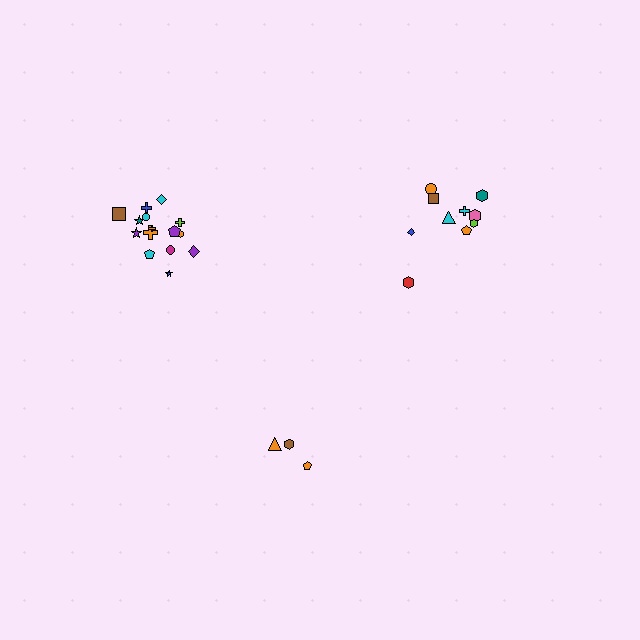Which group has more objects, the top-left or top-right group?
The top-left group.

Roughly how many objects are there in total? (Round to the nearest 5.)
Roughly 30 objects in total.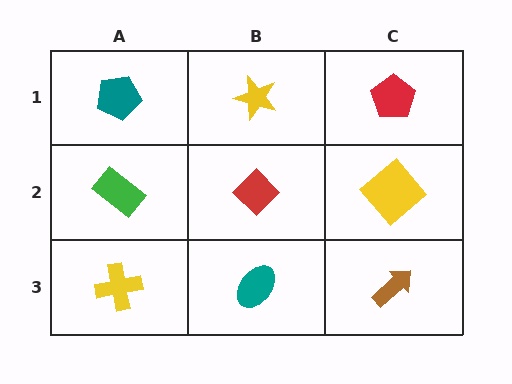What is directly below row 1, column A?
A green rectangle.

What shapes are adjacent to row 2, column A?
A teal pentagon (row 1, column A), a yellow cross (row 3, column A), a red diamond (row 2, column B).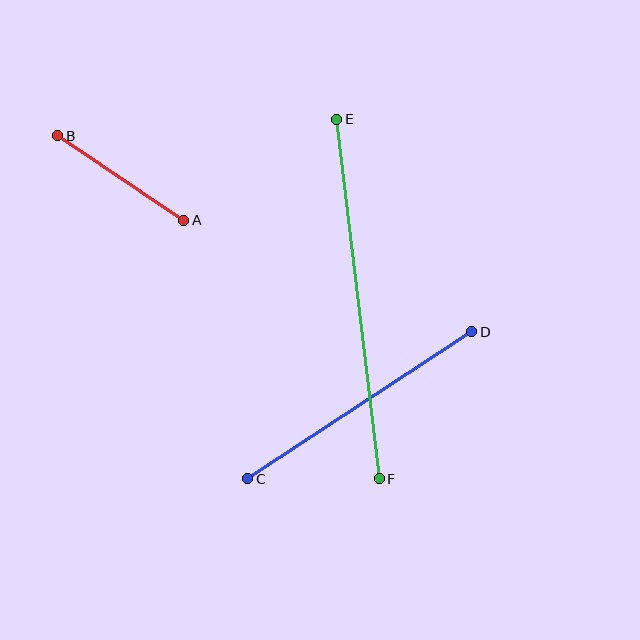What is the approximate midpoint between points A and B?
The midpoint is at approximately (121, 178) pixels.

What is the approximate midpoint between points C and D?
The midpoint is at approximately (360, 405) pixels.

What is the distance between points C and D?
The distance is approximately 268 pixels.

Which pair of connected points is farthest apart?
Points E and F are farthest apart.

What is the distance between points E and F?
The distance is approximately 362 pixels.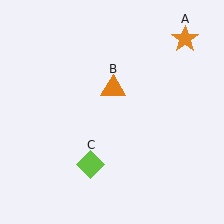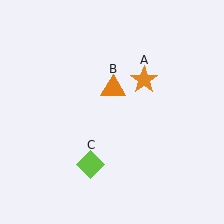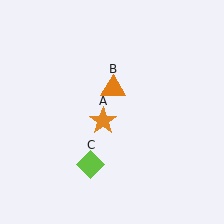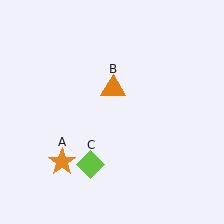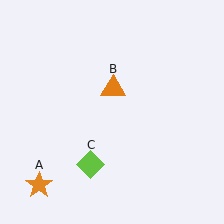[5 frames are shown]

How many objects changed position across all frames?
1 object changed position: orange star (object A).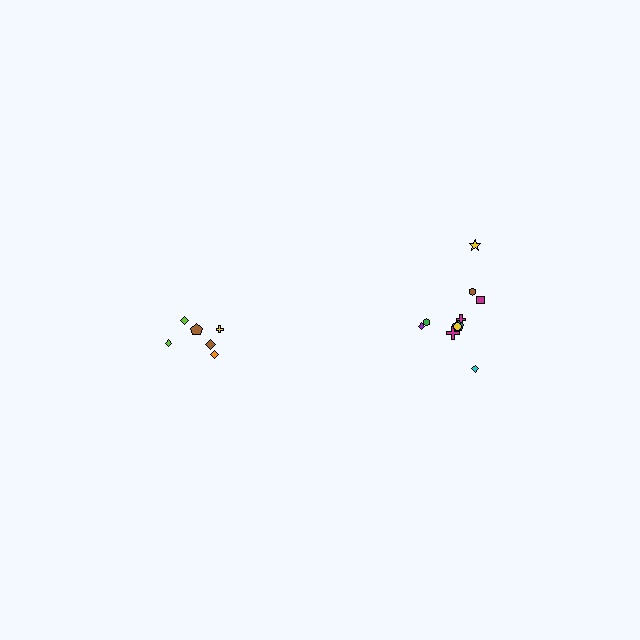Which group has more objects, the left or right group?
The right group.